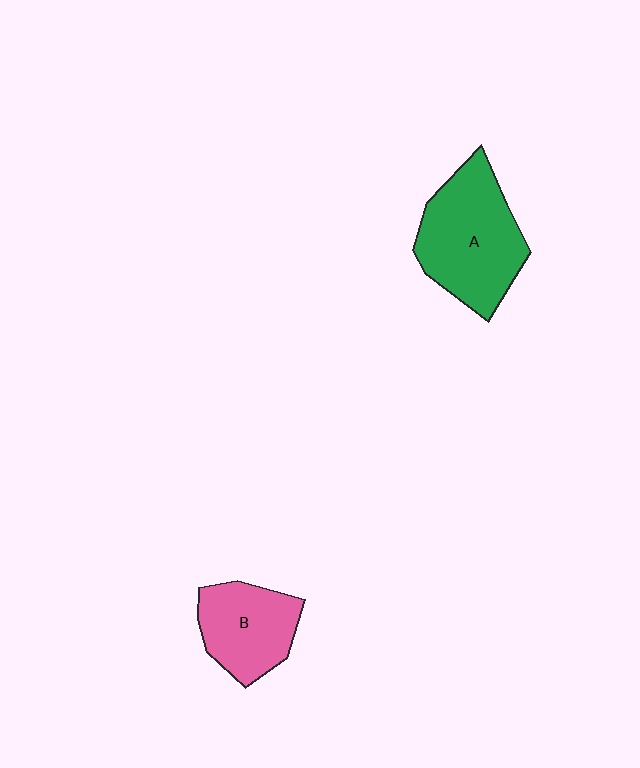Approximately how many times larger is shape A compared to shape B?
Approximately 1.5 times.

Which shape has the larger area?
Shape A (green).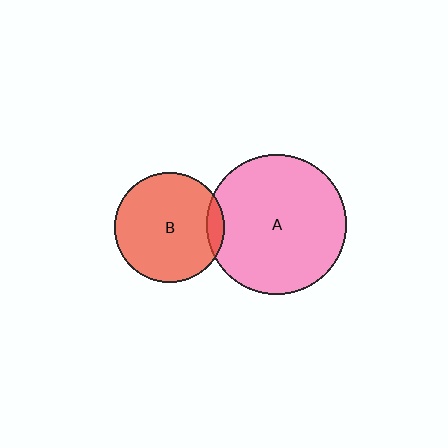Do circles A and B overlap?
Yes.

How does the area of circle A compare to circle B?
Approximately 1.6 times.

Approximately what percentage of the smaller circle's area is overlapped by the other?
Approximately 10%.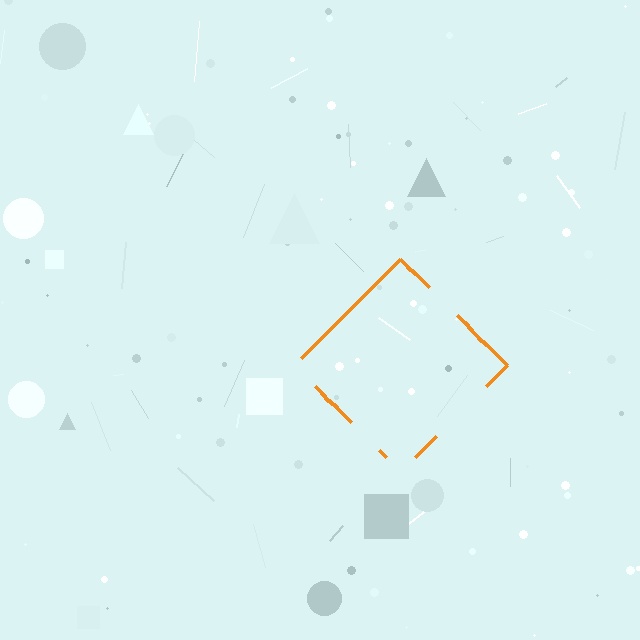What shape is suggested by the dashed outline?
The dashed outline suggests a diamond.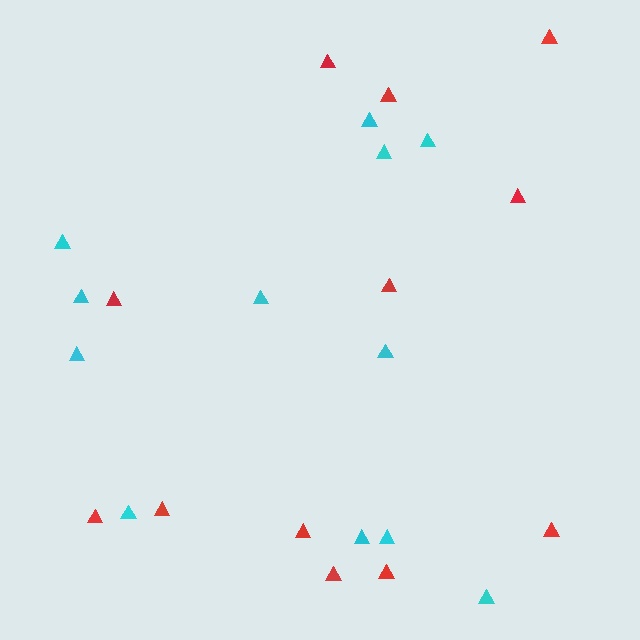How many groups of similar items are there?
There are 2 groups: one group of red triangles (12) and one group of cyan triangles (12).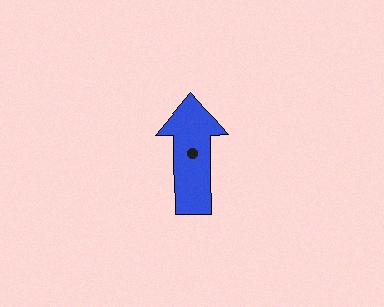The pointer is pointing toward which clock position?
Roughly 12 o'clock.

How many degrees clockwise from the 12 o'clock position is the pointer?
Approximately 360 degrees.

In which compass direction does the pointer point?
North.